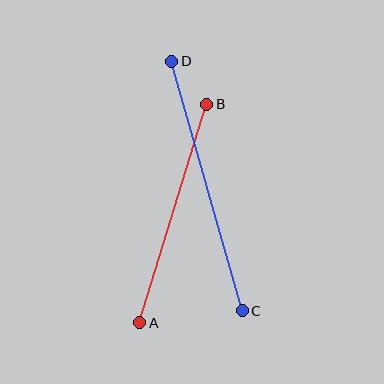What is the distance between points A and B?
The distance is approximately 229 pixels.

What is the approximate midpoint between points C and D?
The midpoint is at approximately (207, 186) pixels.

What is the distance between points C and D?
The distance is approximately 259 pixels.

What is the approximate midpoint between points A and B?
The midpoint is at approximately (173, 213) pixels.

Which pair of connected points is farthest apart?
Points C and D are farthest apart.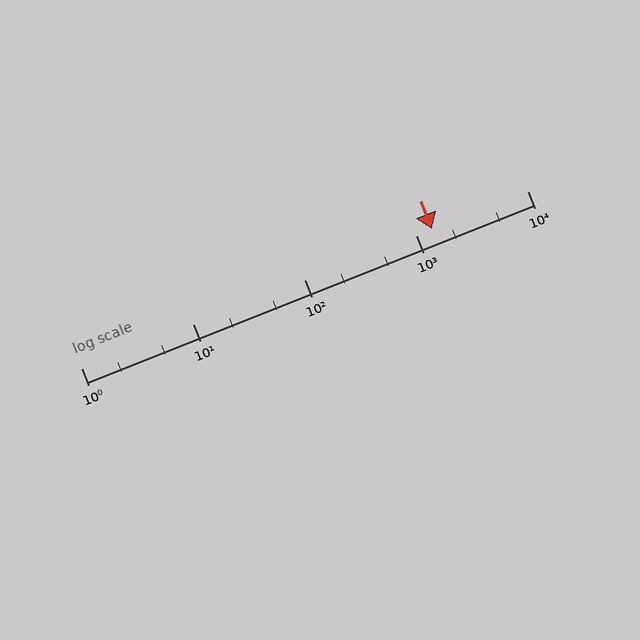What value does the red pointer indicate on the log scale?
The pointer indicates approximately 1400.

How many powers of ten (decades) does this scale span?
The scale spans 4 decades, from 1 to 10000.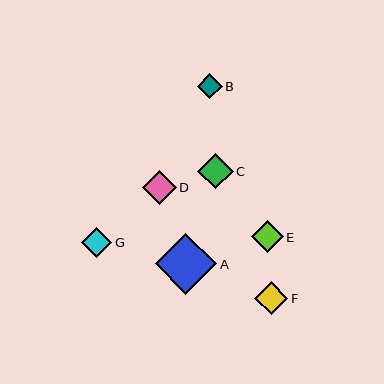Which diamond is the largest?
Diamond A is the largest with a size of approximately 61 pixels.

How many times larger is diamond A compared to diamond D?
Diamond A is approximately 1.8 times the size of diamond D.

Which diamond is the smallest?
Diamond B is the smallest with a size of approximately 25 pixels.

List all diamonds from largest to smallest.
From largest to smallest: A, C, D, F, E, G, B.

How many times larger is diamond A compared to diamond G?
Diamond A is approximately 2.0 times the size of diamond G.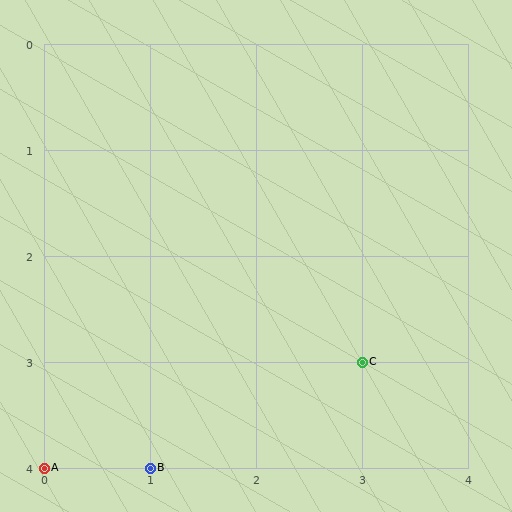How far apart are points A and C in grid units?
Points A and C are 3 columns and 1 row apart (about 3.2 grid units diagonally).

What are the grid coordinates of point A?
Point A is at grid coordinates (0, 4).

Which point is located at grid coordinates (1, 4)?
Point B is at (1, 4).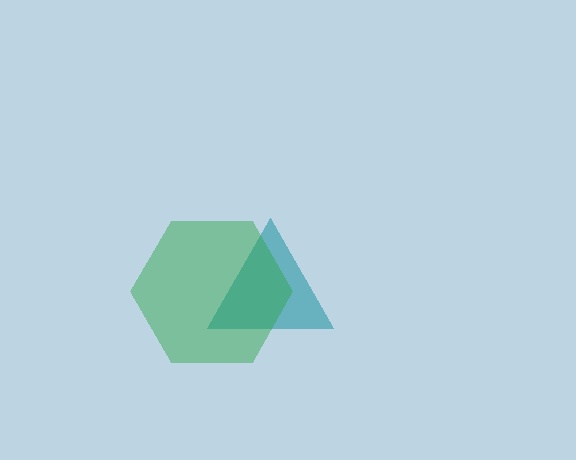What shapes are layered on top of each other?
The layered shapes are: a teal triangle, a green hexagon.